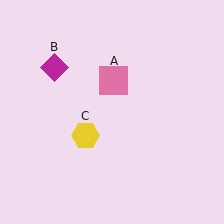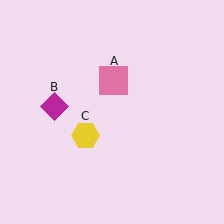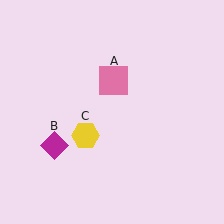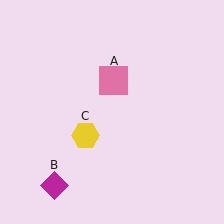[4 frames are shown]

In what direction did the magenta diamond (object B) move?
The magenta diamond (object B) moved down.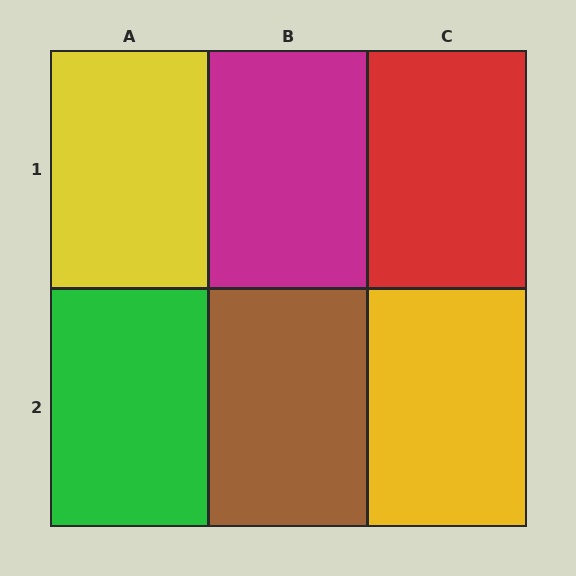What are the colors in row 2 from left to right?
Green, brown, yellow.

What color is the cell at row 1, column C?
Red.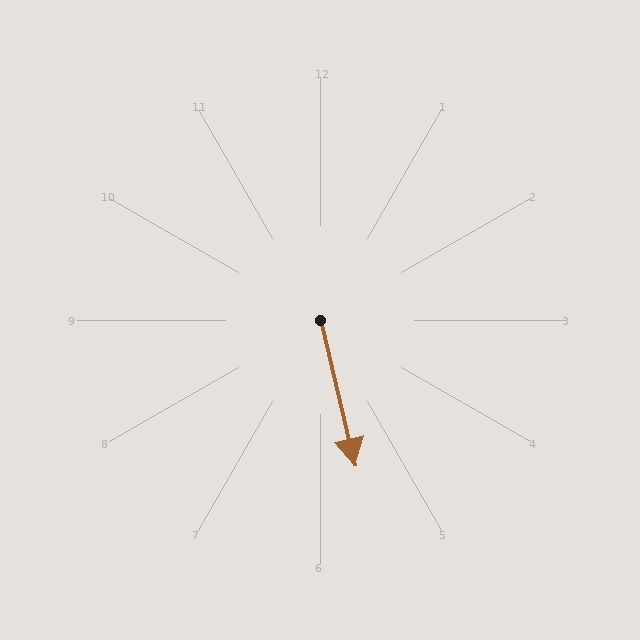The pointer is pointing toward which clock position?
Roughly 6 o'clock.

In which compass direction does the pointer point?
South.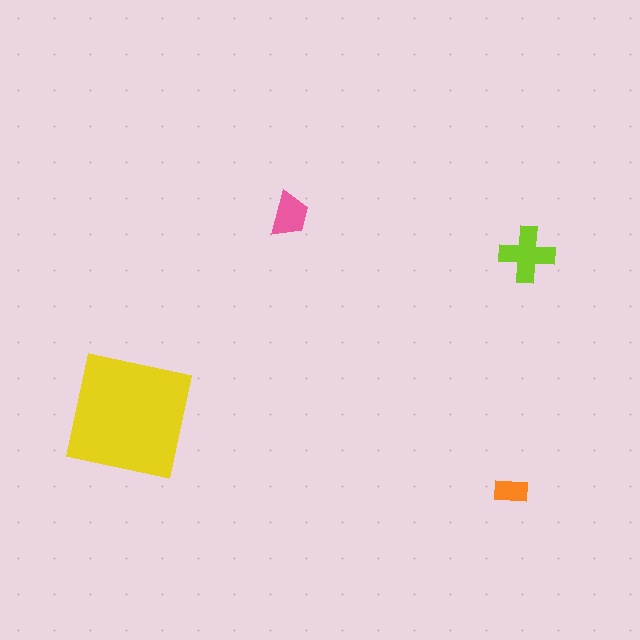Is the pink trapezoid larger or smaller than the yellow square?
Smaller.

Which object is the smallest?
The orange rectangle.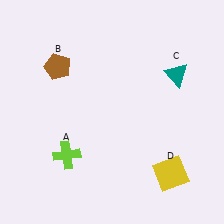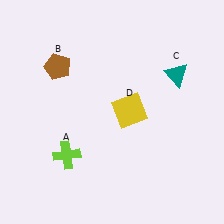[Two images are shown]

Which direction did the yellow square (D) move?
The yellow square (D) moved up.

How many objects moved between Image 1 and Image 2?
1 object moved between the two images.